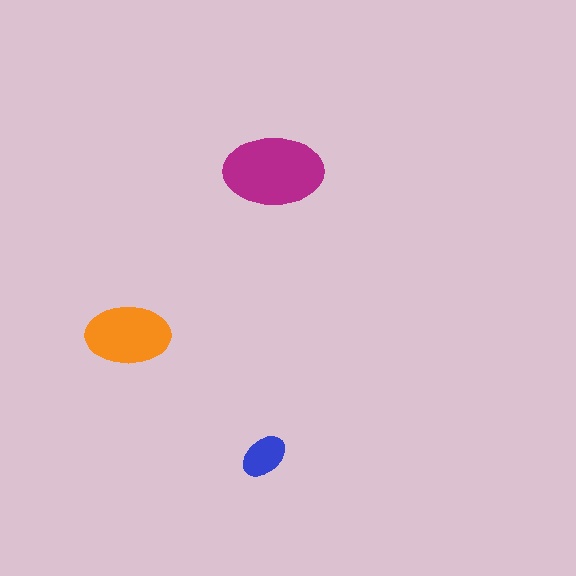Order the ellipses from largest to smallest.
the magenta one, the orange one, the blue one.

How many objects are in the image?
There are 3 objects in the image.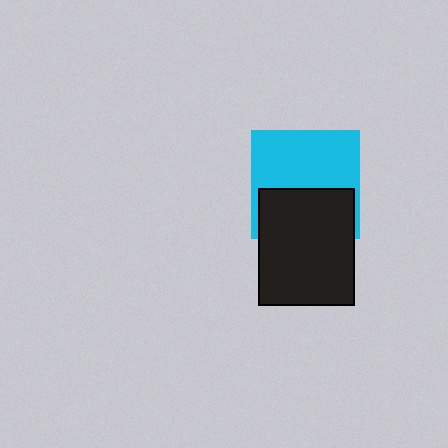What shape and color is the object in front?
The object in front is a black rectangle.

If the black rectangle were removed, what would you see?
You would see the complete cyan square.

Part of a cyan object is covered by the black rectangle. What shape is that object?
It is a square.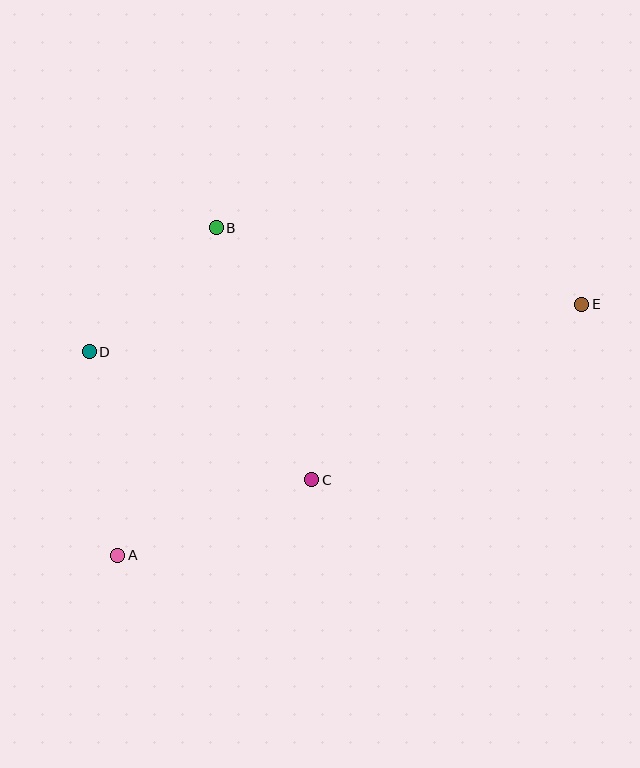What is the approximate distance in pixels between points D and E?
The distance between D and E is approximately 495 pixels.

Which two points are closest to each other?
Points B and D are closest to each other.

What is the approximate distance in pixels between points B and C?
The distance between B and C is approximately 270 pixels.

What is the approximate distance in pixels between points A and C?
The distance between A and C is approximately 208 pixels.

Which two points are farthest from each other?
Points A and E are farthest from each other.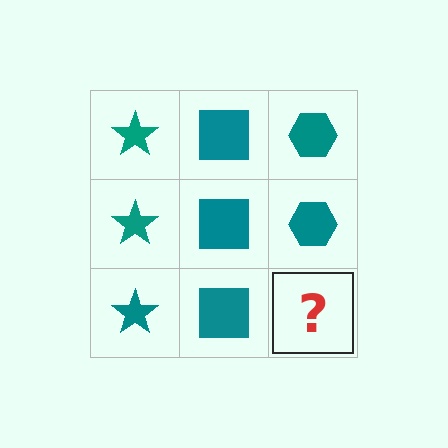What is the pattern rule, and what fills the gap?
The rule is that each column has a consistent shape. The gap should be filled with a teal hexagon.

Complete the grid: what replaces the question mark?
The question mark should be replaced with a teal hexagon.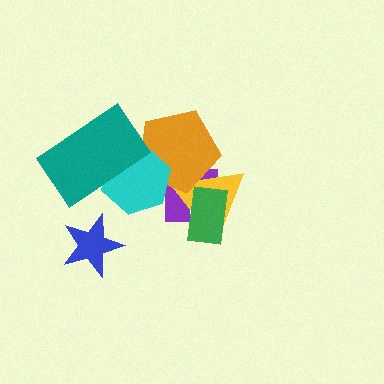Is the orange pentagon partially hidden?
Yes, it is partially covered by another shape.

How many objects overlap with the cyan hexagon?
3 objects overlap with the cyan hexagon.